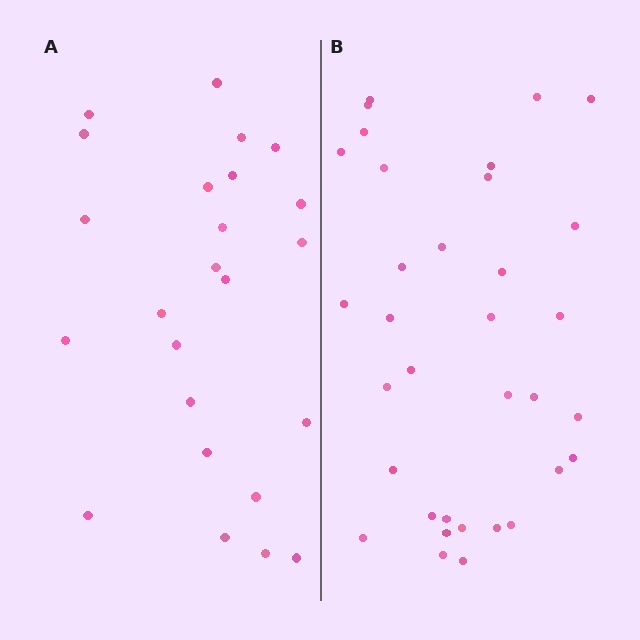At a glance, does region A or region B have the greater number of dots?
Region B (the right region) has more dots.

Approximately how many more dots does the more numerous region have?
Region B has roughly 10 or so more dots than region A.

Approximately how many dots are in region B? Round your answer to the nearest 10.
About 30 dots. (The exact count is 34, which rounds to 30.)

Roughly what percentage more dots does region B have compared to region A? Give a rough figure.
About 40% more.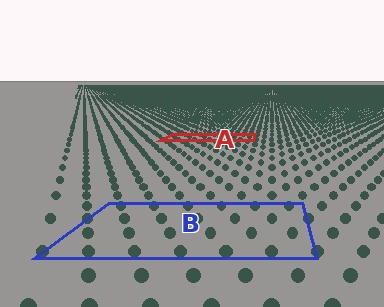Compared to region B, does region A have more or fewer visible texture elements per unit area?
Region A has more texture elements per unit area — they are packed more densely because it is farther away.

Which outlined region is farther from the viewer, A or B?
Region A is farther from the viewer — the texture elements inside it appear smaller and more densely packed.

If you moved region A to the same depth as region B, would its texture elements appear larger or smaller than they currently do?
They would appear larger. At a closer depth, the same texture elements are projected at a bigger on-screen size.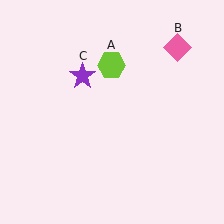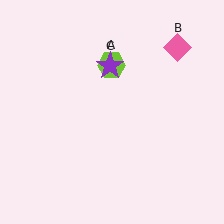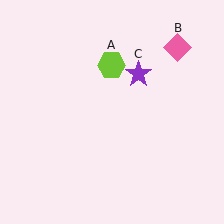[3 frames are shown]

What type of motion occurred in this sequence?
The purple star (object C) rotated clockwise around the center of the scene.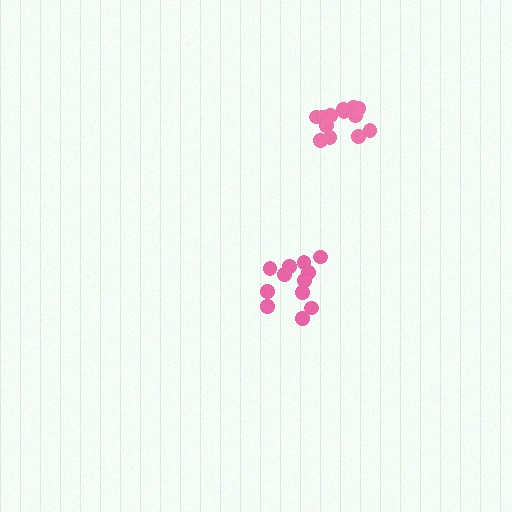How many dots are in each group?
Group 1: 15 dots, Group 2: 12 dots (27 total).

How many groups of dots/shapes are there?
There are 2 groups.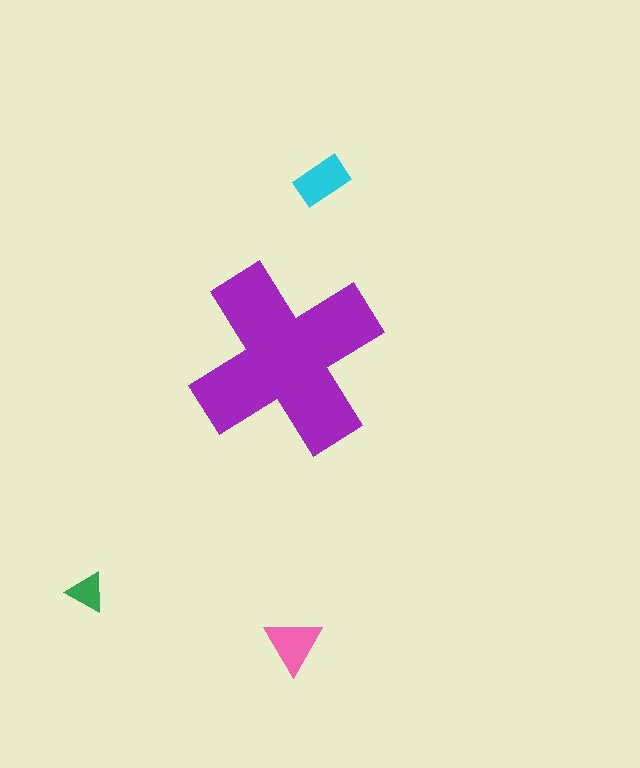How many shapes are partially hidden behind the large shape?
0 shapes are partially hidden.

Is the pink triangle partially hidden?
No, the pink triangle is fully visible.